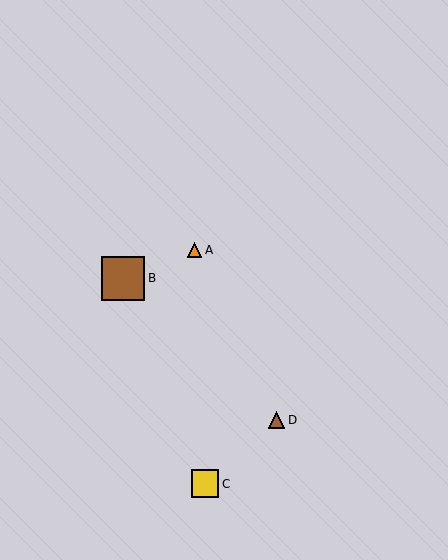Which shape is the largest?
The brown square (labeled B) is the largest.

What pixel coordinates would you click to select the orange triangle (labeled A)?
Click at (195, 250) to select the orange triangle A.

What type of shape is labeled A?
Shape A is an orange triangle.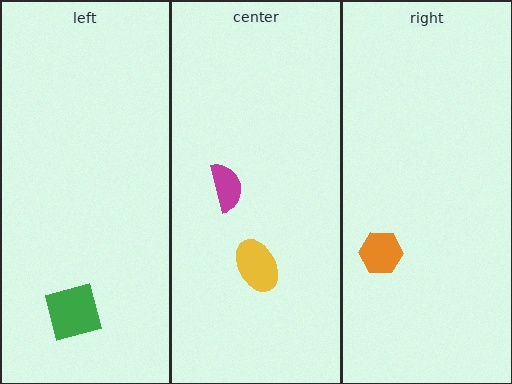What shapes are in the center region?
The magenta semicircle, the yellow ellipse.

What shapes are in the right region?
The orange hexagon.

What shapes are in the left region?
The green square.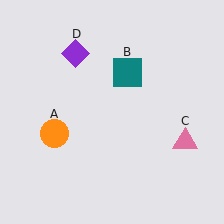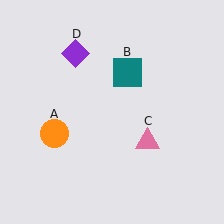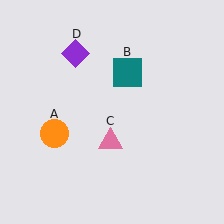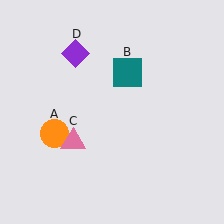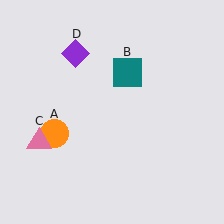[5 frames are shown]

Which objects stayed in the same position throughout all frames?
Orange circle (object A) and teal square (object B) and purple diamond (object D) remained stationary.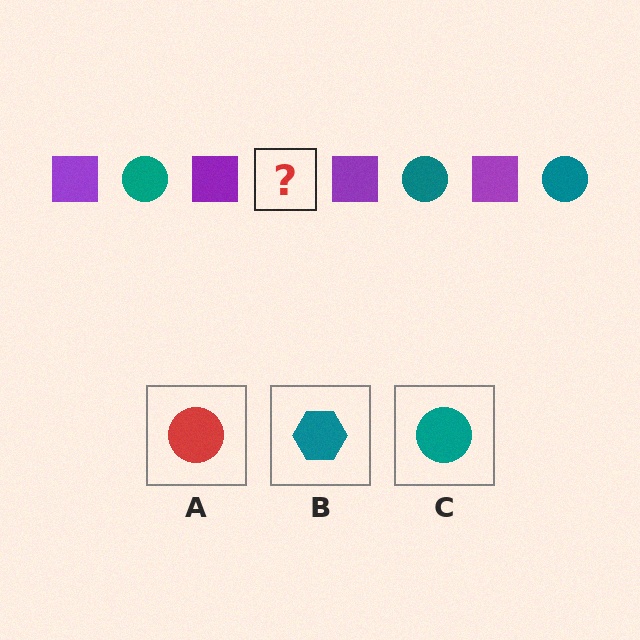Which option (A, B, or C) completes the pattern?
C.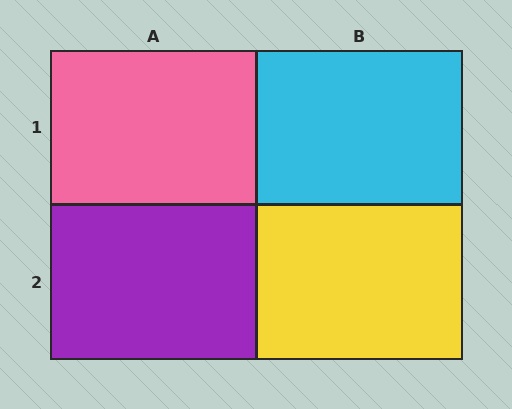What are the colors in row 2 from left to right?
Purple, yellow.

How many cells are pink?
1 cell is pink.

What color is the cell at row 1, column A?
Pink.